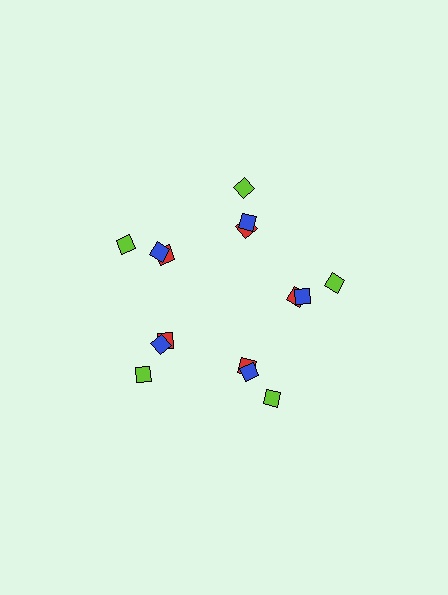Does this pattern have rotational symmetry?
Yes, this pattern has 5-fold rotational symmetry. It looks the same after rotating 72 degrees around the center.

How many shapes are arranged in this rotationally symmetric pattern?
There are 15 shapes, arranged in 5 groups of 3.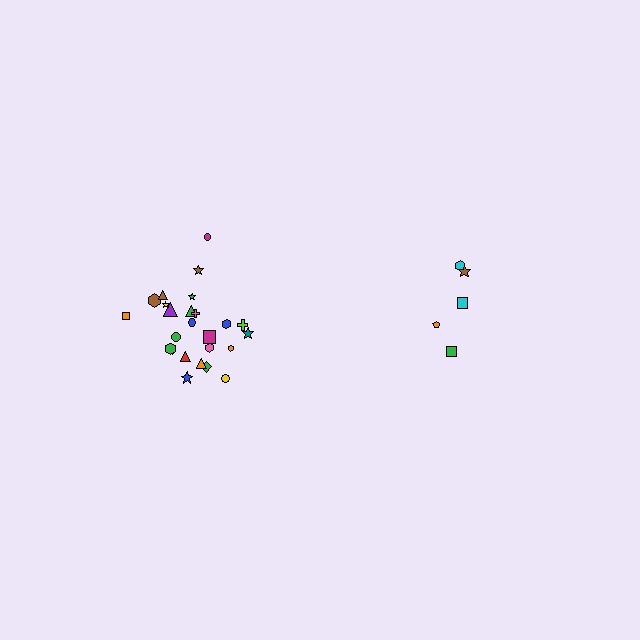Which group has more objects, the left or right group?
The left group.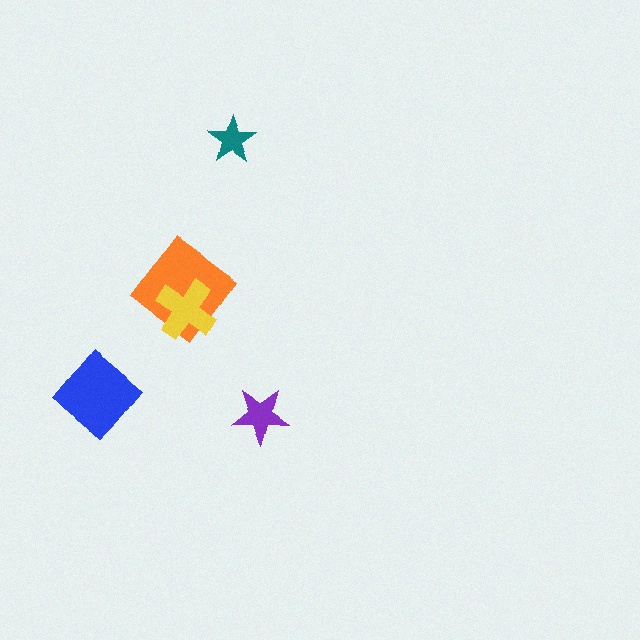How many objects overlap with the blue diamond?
0 objects overlap with the blue diamond.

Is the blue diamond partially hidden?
No, no other shape covers it.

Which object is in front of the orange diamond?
The yellow cross is in front of the orange diamond.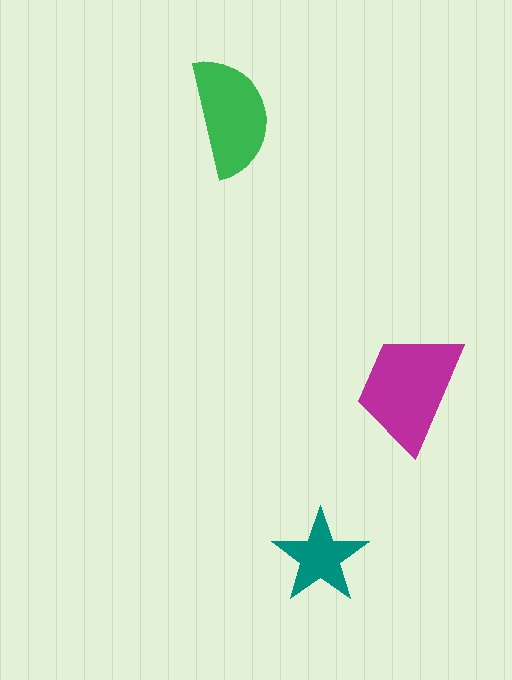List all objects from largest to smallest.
The magenta trapezoid, the green semicircle, the teal star.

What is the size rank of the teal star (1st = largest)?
3rd.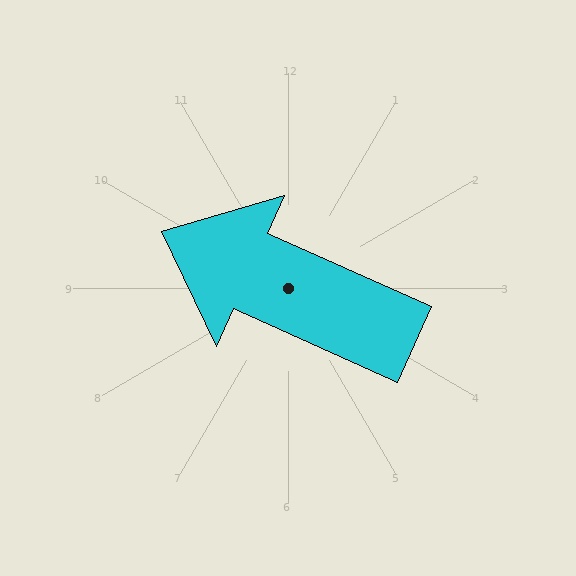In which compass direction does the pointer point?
Northwest.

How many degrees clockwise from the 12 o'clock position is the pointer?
Approximately 294 degrees.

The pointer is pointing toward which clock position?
Roughly 10 o'clock.